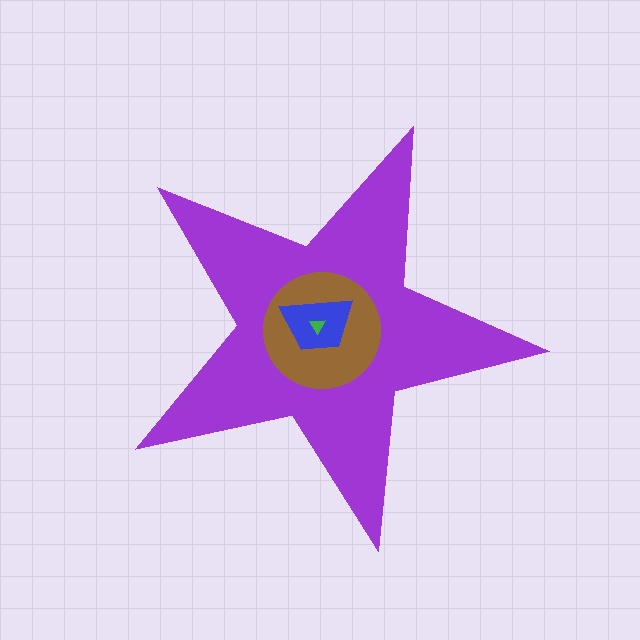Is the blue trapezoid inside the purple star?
Yes.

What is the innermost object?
The green triangle.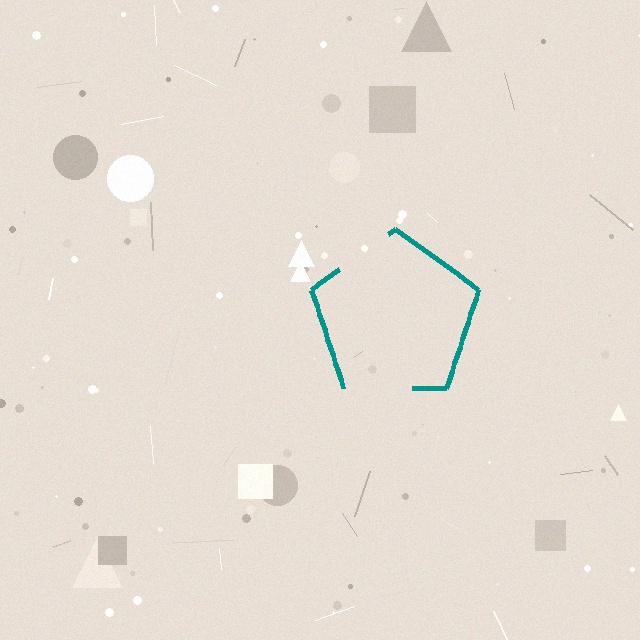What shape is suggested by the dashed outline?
The dashed outline suggests a pentagon.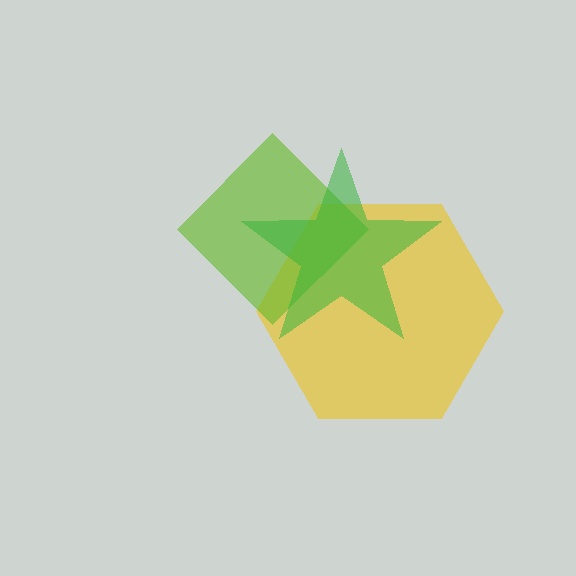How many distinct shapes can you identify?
There are 3 distinct shapes: a yellow hexagon, a lime diamond, a green star.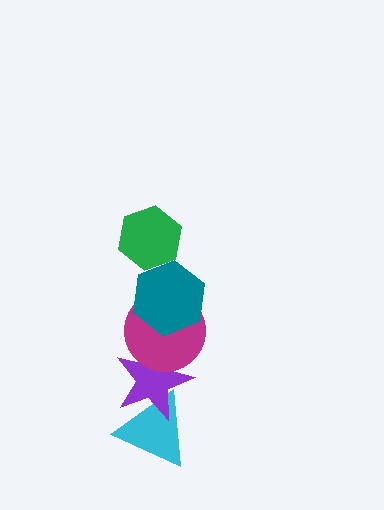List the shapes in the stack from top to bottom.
From top to bottom: the green hexagon, the teal hexagon, the magenta circle, the purple star, the cyan triangle.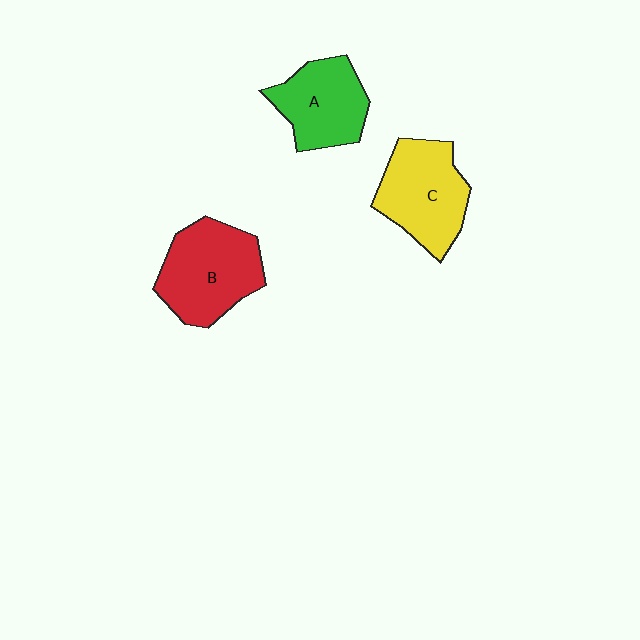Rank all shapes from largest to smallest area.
From largest to smallest: B (red), C (yellow), A (green).